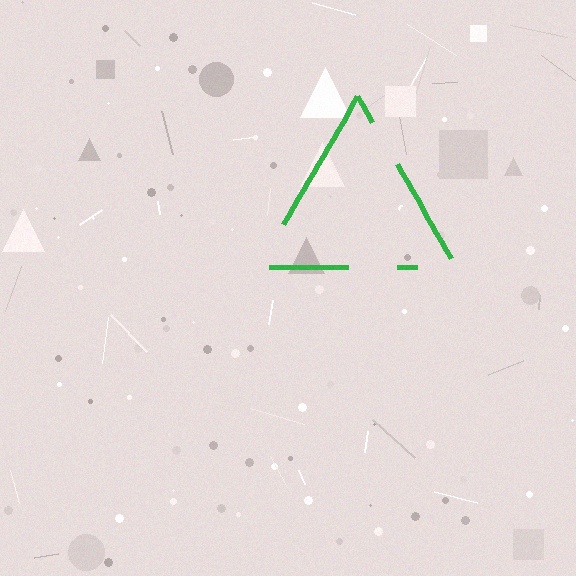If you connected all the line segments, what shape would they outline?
They would outline a triangle.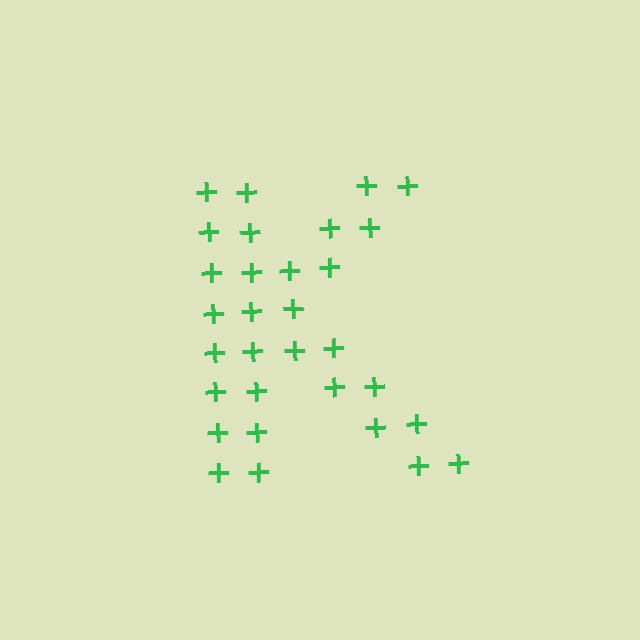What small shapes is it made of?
It is made of small plus signs.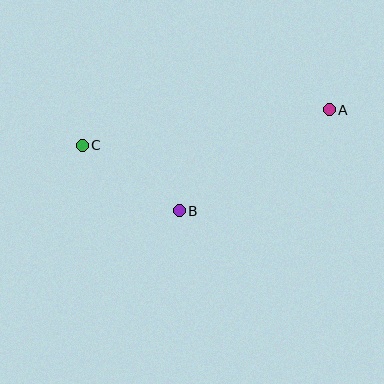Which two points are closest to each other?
Points B and C are closest to each other.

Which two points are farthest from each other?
Points A and C are farthest from each other.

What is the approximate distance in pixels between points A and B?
The distance between A and B is approximately 181 pixels.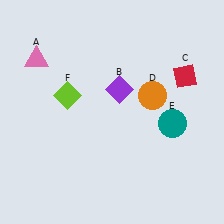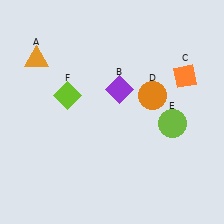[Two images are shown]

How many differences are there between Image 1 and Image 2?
There are 3 differences between the two images.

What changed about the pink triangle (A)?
In Image 1, A is pink. In Image 2, it changed to orange.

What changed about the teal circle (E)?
In Image 1, E is teal. In Image 2, it changed to lime.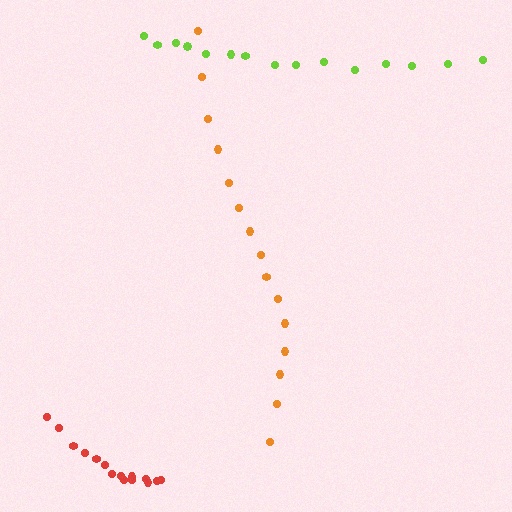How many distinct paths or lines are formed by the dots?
There are 3 distinct paths.